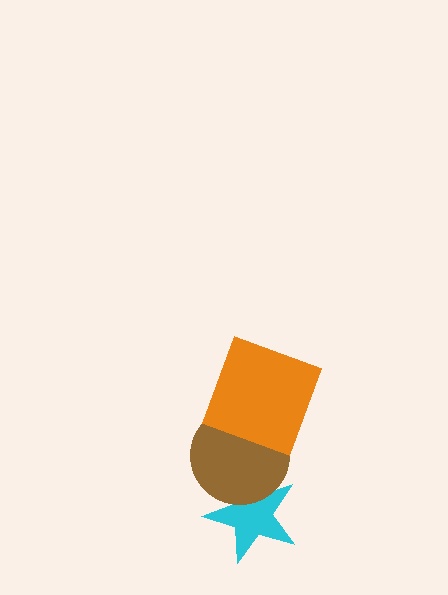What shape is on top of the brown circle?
The orange square is on top of the brown circle.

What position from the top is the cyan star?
The cyan star is 3rd from the top.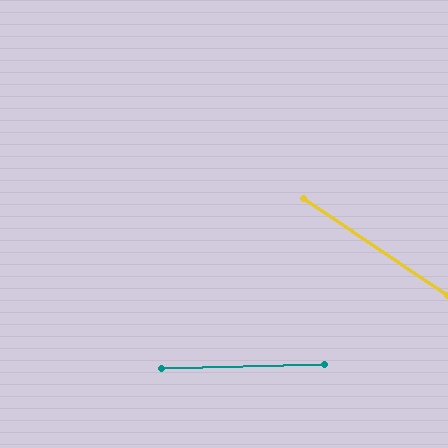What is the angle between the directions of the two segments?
Approximately 36 degrees.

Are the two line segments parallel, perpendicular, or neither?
Neither parallel nor perpendicular — they differ by about 36°.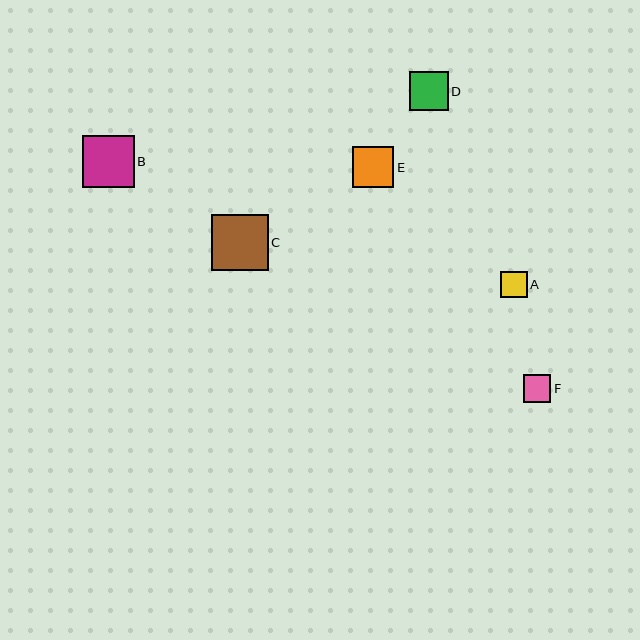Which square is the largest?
Square C is the largest with a size of approximately 57 pixels.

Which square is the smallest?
Square A is the smallest with a size of approximately 26 pixels.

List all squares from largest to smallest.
From largest to smallest: C, B, E, D, F, A.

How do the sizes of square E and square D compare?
Square E and square D are approximately the same size.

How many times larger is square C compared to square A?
Square C is approximately 2.1 times the size of square A.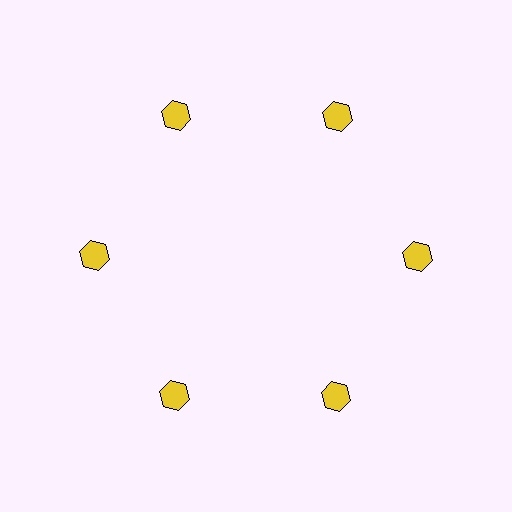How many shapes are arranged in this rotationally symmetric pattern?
There are 6 shapes, arranged in 6 groups of 1.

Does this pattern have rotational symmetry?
Yes, this pattern has 6-fold rotational symmetry. It looks the same after rotating 60 degrees around the center.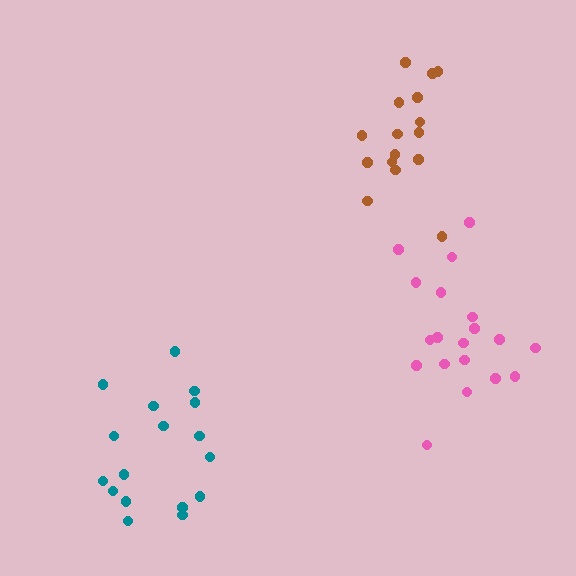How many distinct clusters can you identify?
There are 3 distinct clusters.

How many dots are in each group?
Group 1: 17 dots, Group 2: 19 dots, Group 3: 16 dots (52 total).